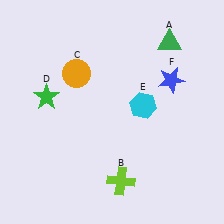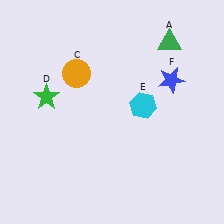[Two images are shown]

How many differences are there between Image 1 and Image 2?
There is 1 difference between the two images.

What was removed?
The lime cross (B) was removed in Image 2.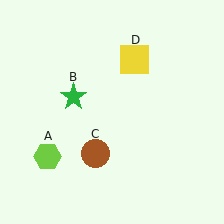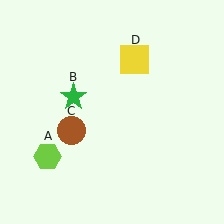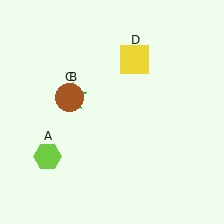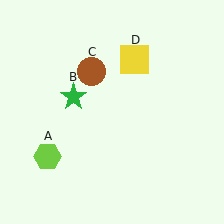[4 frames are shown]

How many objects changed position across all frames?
1 object changed position: brown circle (object C).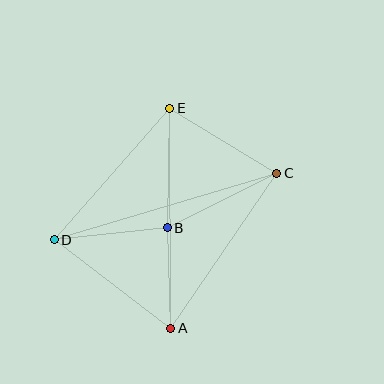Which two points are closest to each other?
Points A and B are closest to each other.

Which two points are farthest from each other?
Points C and D are farthest from each other.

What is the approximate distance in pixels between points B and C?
The distance between B and C is approximately 122 pixels.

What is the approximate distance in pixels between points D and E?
The distance between D and E is approximately 175 pixels.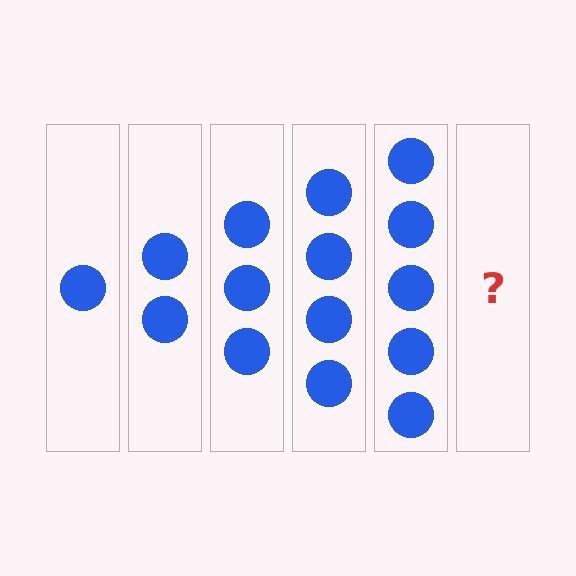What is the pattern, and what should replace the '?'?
The pattern is that each step adds one more circle. The '?' should be 6 circles.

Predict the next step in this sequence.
The next step is 6 circles.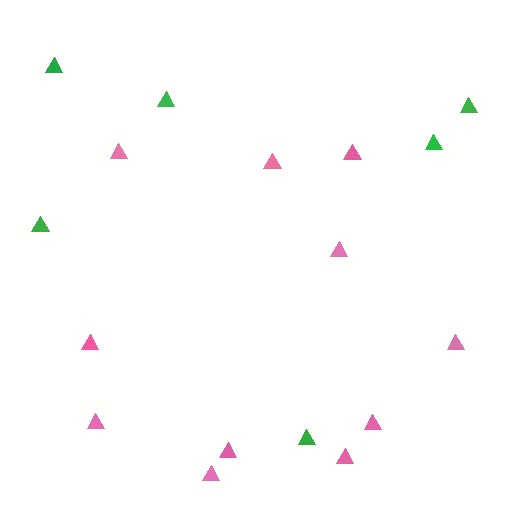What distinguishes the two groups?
There are 2 groups: one group of green triangles (6) and one group of pink triangles (11).